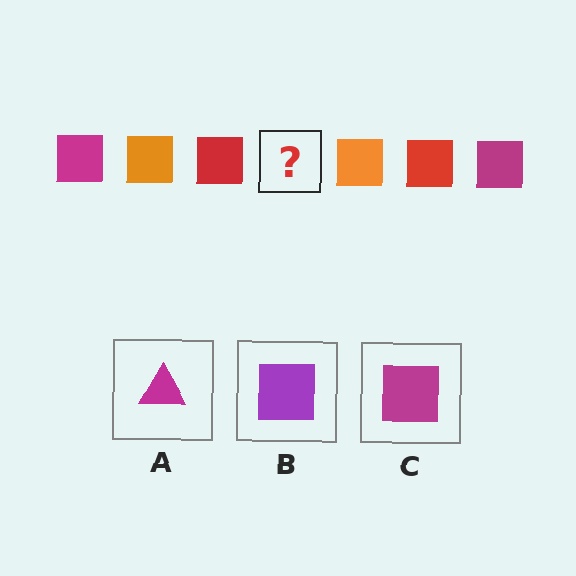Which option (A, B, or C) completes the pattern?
C.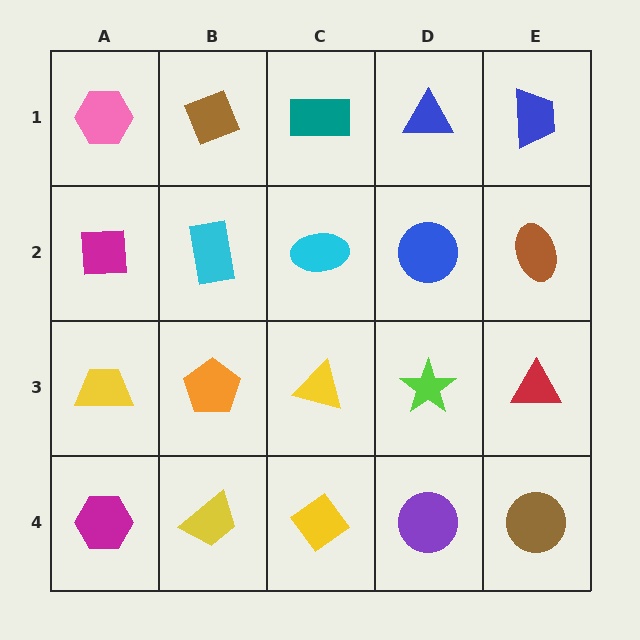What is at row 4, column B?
A yellow trapezoid.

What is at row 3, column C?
A yellow triangle.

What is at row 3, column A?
A yellow trapezoid.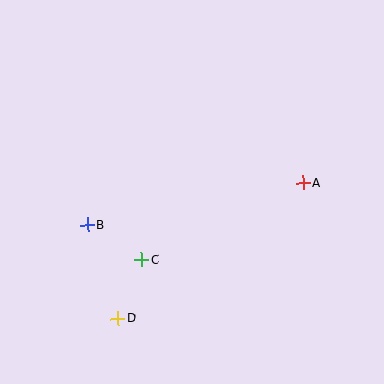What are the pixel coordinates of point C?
Point C is at (142, 260).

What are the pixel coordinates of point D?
Point D is at (118, 318).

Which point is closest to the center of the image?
Point C at (142, 260) is closest to the center.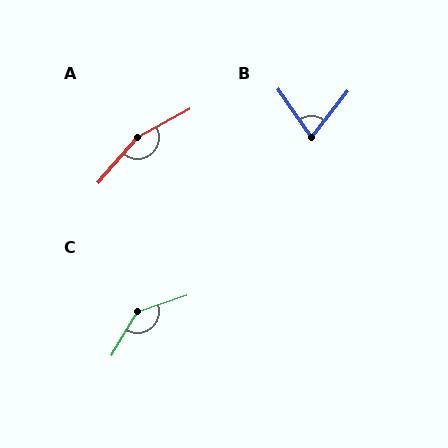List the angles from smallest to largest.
B (73°), C (139°), A (160°).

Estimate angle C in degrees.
Approximately 139 degrees.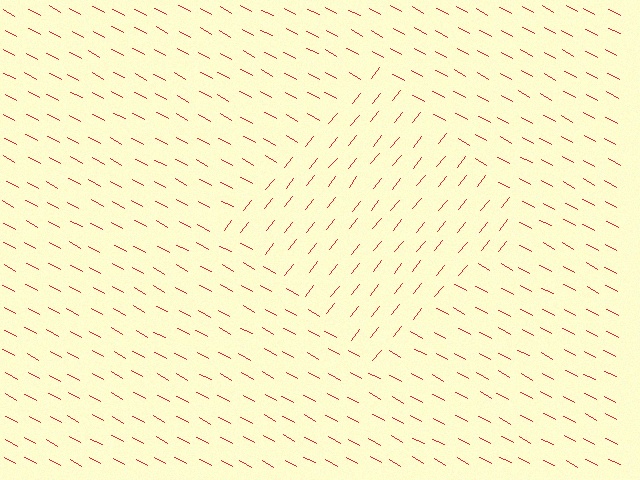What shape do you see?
I see a diamond.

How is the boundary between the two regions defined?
The boundary is defined purely by a change in line orientation (approximately 80 degrees difference). All lines are the same color and thickness.